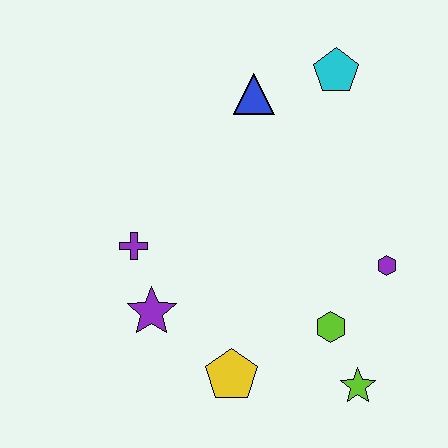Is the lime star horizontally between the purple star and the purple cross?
No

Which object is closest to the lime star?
The lime hexagon is closest to the lime star.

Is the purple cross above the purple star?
Yes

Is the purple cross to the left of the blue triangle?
Yes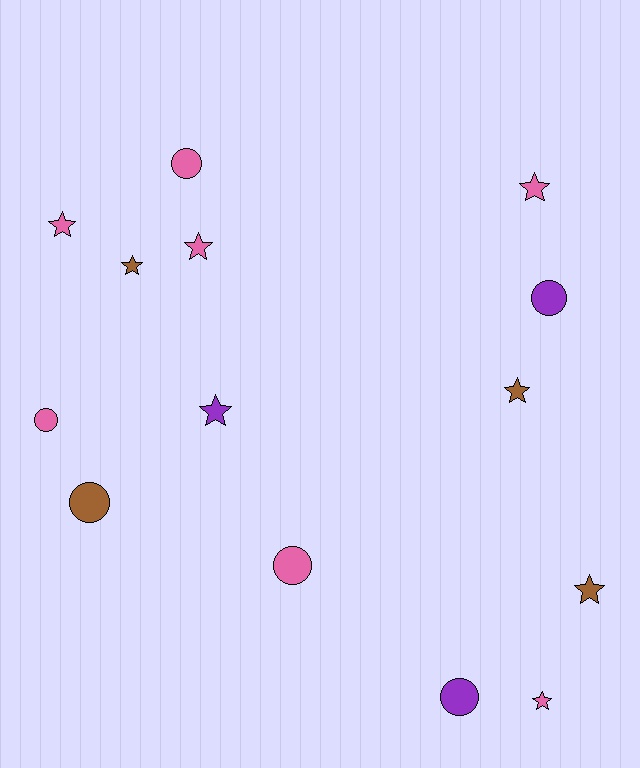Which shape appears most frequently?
Star, with 8 objects.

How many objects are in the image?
There are 14 objects.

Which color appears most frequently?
Pink, with 7 objects.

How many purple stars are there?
There is 1 purple star.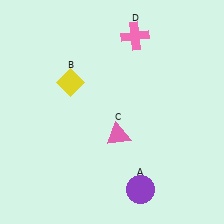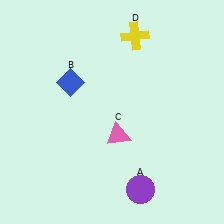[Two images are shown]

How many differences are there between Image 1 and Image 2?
There are 2 differences between the two images.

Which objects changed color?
B changed from yellow to blue. D changed from pink to yellow.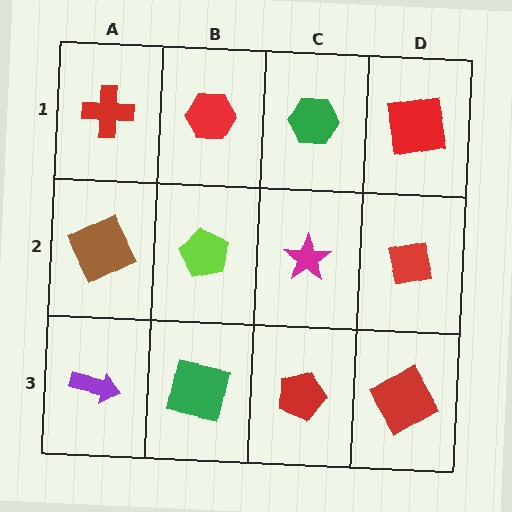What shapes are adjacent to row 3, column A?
A brown square (row 2, column A), a green square (row 3, column B).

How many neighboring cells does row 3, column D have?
2.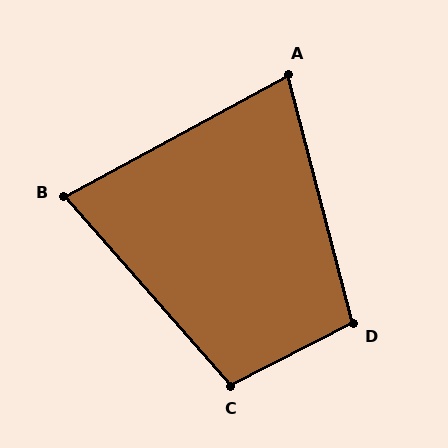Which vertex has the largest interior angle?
C, at approximately 104 degrees.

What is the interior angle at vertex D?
Approximately 103 degrees (obtuse).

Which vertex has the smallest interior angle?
A, at approximately 76 degrees.